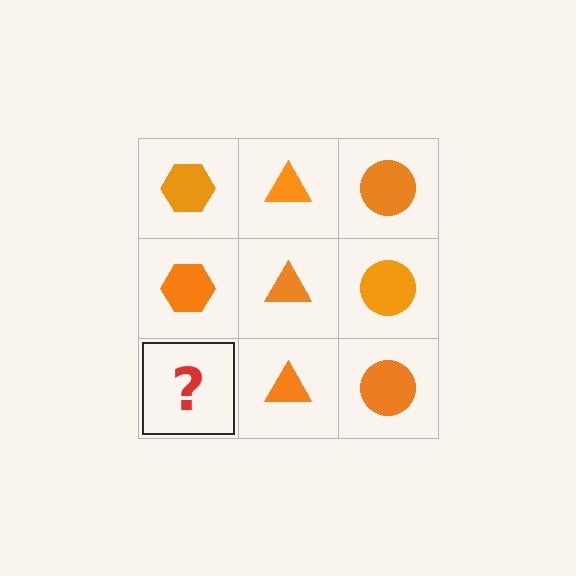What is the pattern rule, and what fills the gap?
The rule is that each column has a consistent shape. The gap should be filled with an orange hexagon.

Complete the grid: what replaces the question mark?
The question mark should be replaced with an orange hexagon.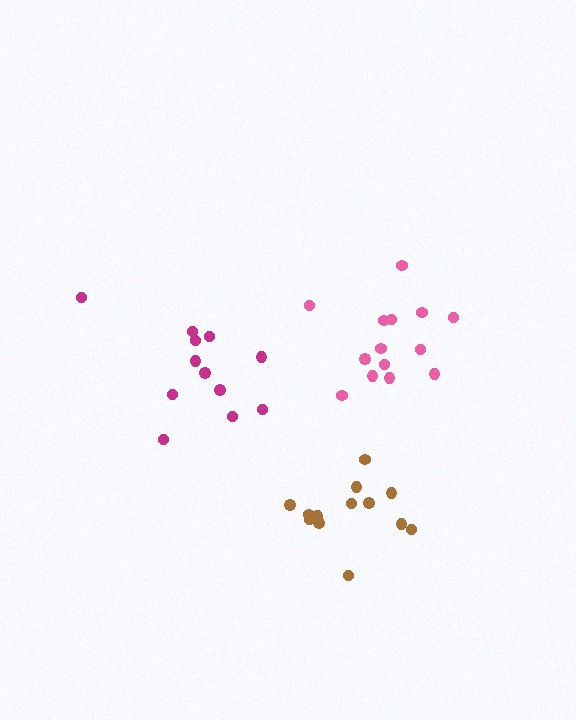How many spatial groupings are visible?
There are 3 spatial groupings.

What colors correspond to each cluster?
The clusters are colored: magenta, pink, brown.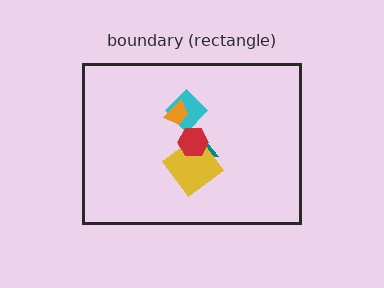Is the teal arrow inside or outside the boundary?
Inside.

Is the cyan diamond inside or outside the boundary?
Inside.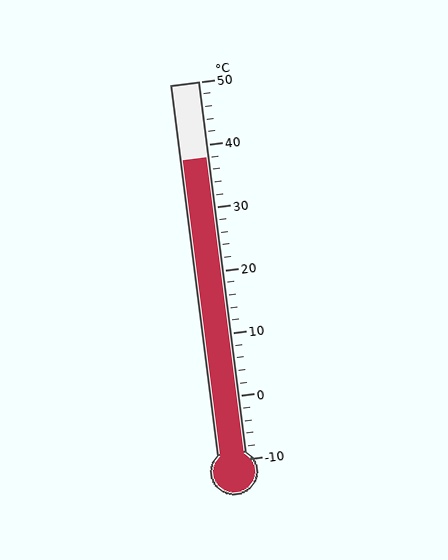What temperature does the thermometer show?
The thermometer shows approximately 38°C.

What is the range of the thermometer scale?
The thermometer scale ranges from -10°C to 50°C.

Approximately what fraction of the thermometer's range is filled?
The thermometer is filled to approximately 80% of its range.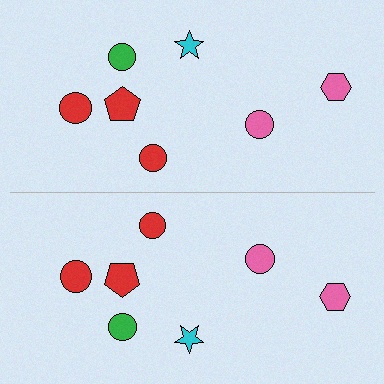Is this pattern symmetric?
Yes, this pattern has bilateral (reflection) symmetry.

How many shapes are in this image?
There are 14 shapes in this image.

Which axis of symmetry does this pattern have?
The pattern has a horizontal axis of symmetry running through the center of the image.